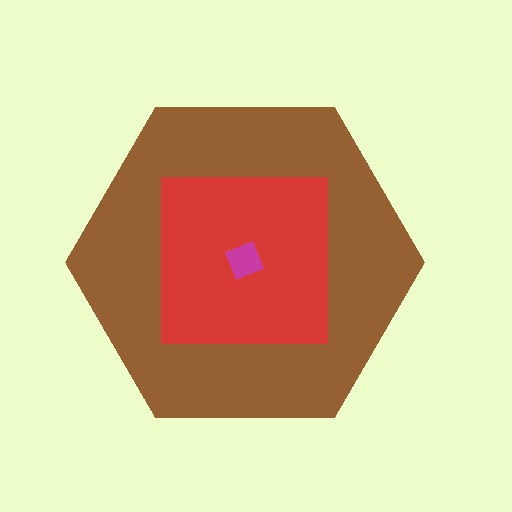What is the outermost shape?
The brown hexagon.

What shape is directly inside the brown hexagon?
The red square.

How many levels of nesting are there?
3.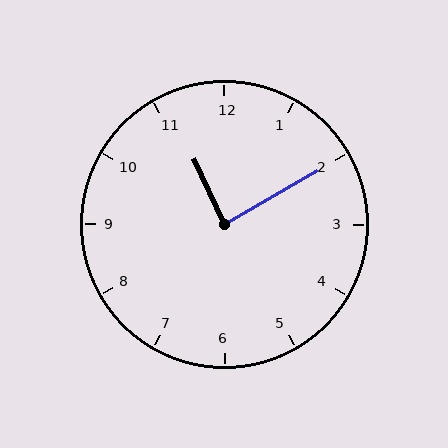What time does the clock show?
11:10.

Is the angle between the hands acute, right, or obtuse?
It is right.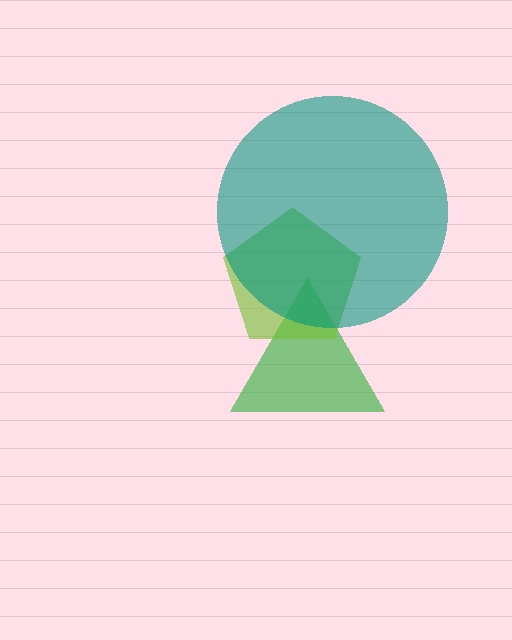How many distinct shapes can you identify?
There are 3 distinct shapes: a green triangle, a lime pentagon, a teal circle.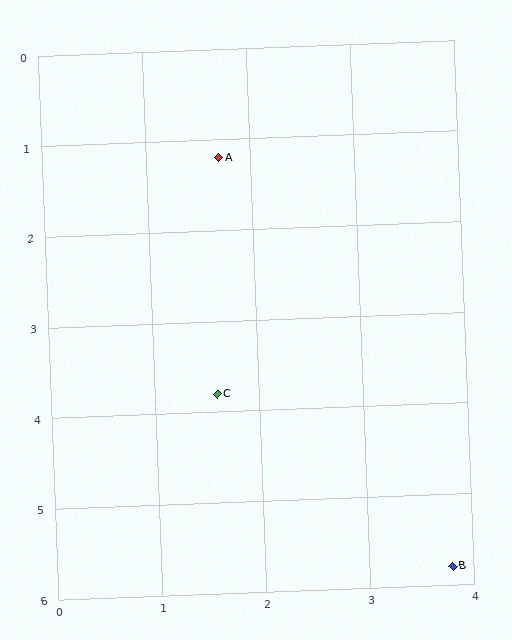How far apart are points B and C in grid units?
Points B and C are about 3.0 grid units apart.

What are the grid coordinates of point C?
Point C is at approximately (1.6, 3.8).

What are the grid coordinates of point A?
Point A is at approximately (1.7, 1.2).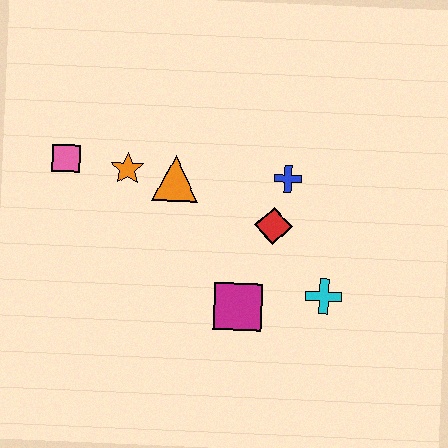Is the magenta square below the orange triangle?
Yes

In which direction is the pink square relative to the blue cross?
The pink square is to the left of the blue cross.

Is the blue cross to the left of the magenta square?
No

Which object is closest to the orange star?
The orange triangle is closest to the orange star.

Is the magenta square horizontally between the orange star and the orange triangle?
No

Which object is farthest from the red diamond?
The pink square is farthest from the red diamond.